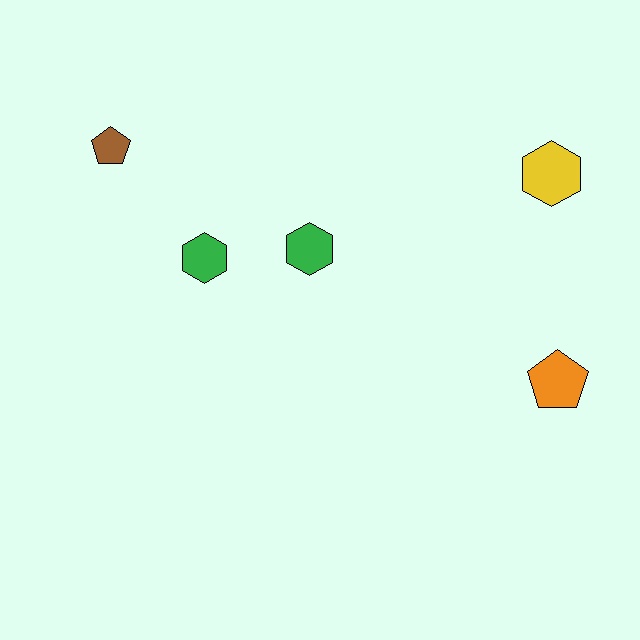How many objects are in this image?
There are 5 objects.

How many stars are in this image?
There are no stars.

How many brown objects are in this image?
There is 1 brown object.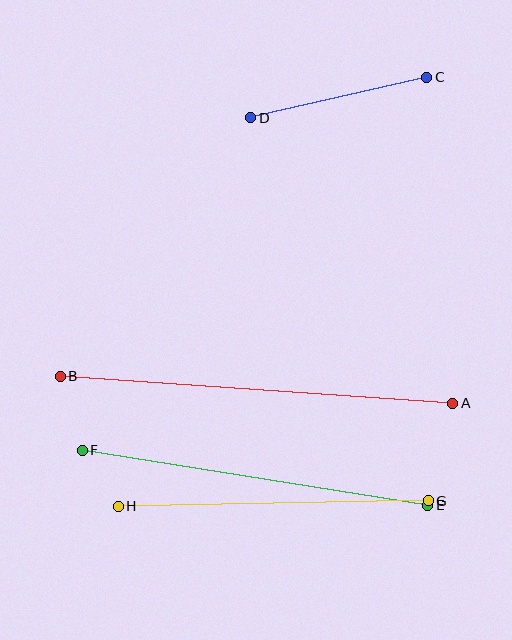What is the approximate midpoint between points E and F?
The midpoint is at approximately (255, 478) pixels.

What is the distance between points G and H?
The distance is approximately 310 pixels.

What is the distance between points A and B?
The distance is approximately 394 pixels.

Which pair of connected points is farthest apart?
Points A and B are farthest apart.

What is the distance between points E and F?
The distance is approximately 350 pixels.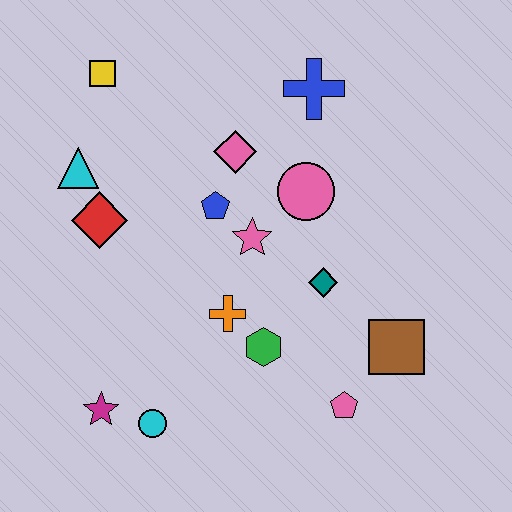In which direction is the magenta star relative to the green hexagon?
The magenta star is to the left of the green hexagon.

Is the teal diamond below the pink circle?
Yes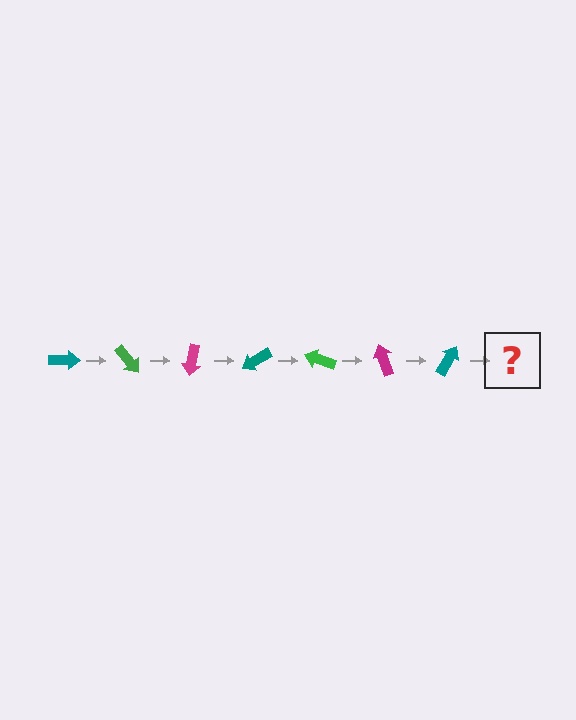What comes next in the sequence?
The next element should be a green arrow, rotated 350 degrees from the start.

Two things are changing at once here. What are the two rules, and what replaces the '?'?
The two rules are that it rotates 50 degrees each step and the color cycles through teal, green, and magenta. The '?' should be a green arrow, rotated 350 degrees from the start.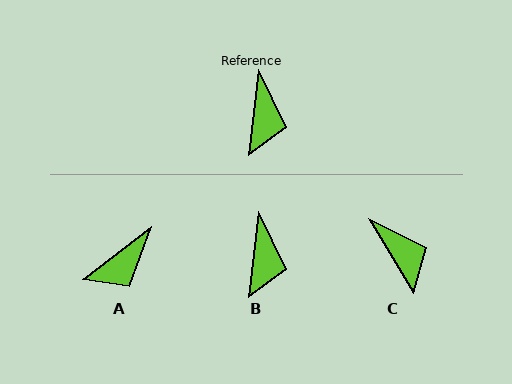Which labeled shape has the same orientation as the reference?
B.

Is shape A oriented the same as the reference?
No, it is off by about 46 degrees.